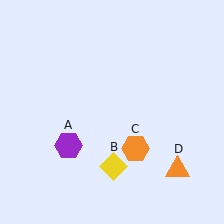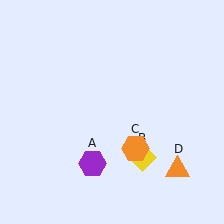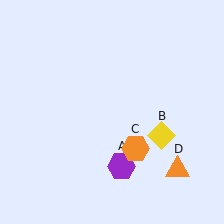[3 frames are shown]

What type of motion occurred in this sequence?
The purple hexagon (object A), yellow diamond (object B) rotated counterclockwise around the center of the scene.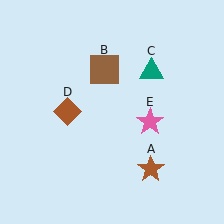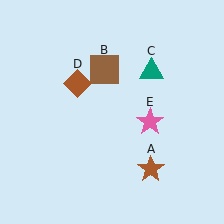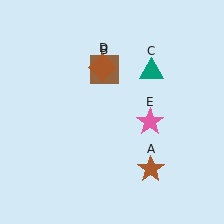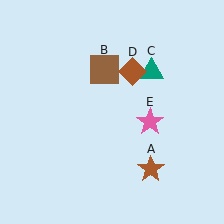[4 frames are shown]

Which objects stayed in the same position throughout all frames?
Brown star (object A) and brown square (object B) and teal triangle (object C) and pink star (object E) remained stationary.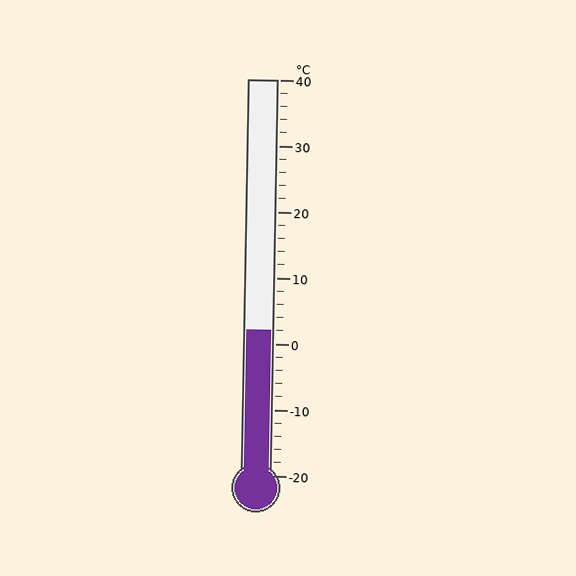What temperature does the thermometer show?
The thermometer shows approximately 2°C.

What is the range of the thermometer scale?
The thermometer scale ranges from -20°C to 40°C.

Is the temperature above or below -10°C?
The temperature is above -10°C.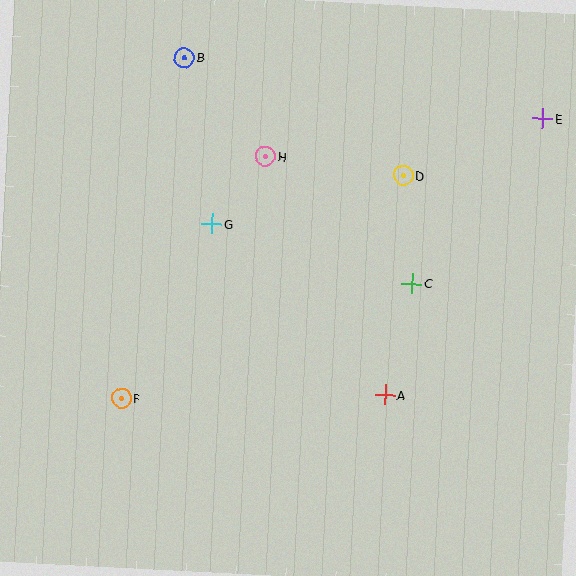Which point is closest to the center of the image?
Point G at (212, 224) is closest to the center.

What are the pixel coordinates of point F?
Point F is at (121, 398).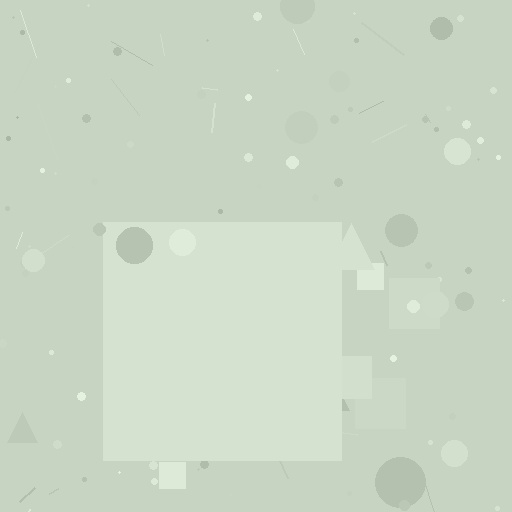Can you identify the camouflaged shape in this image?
The camouflaged shape is a square.